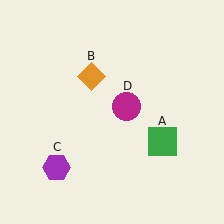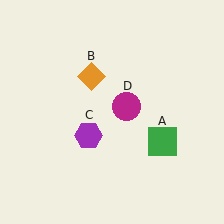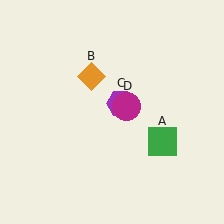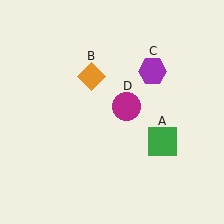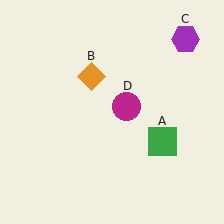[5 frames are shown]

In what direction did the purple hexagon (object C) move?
The purple hexagon (object C) moved up and to the right.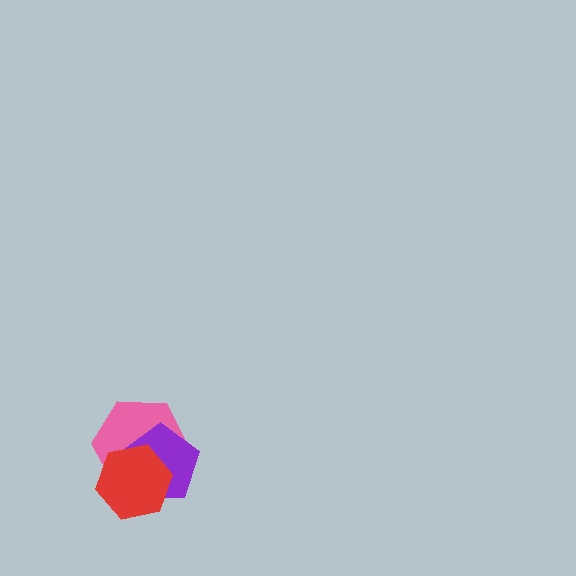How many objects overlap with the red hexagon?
2 objects overlap with the red hexagon.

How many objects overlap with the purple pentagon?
2 objects overlap with the purple pentagon.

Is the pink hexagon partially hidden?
Yes, it is partially covered by another shape.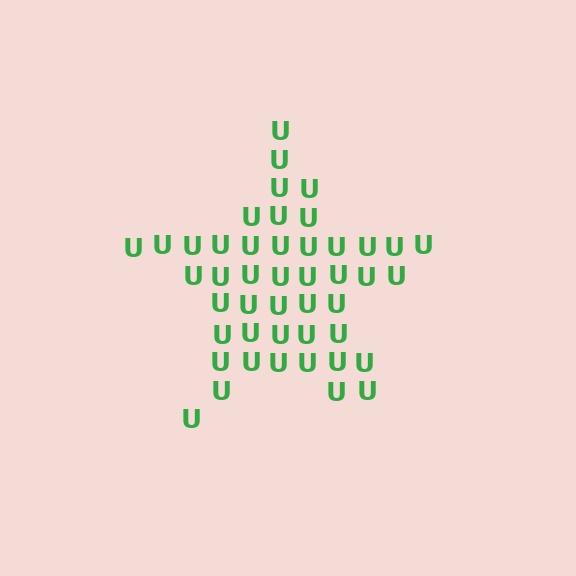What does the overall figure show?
The overall figure shows a star.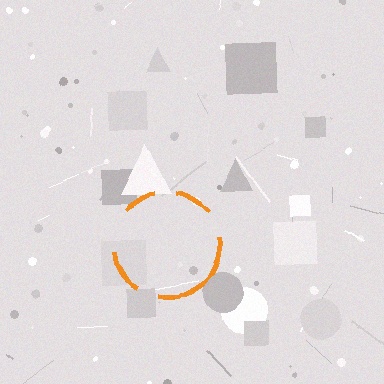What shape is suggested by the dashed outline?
The dashed outline suggests a circle.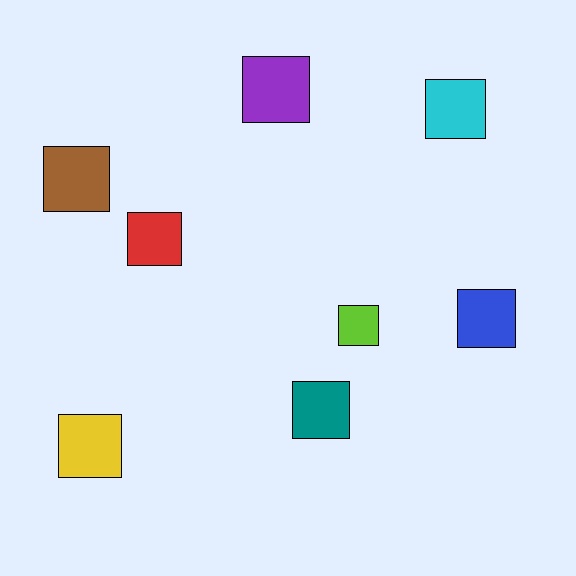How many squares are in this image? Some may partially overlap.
There are 8 squares.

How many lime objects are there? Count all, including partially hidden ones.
There is 1 lime object.